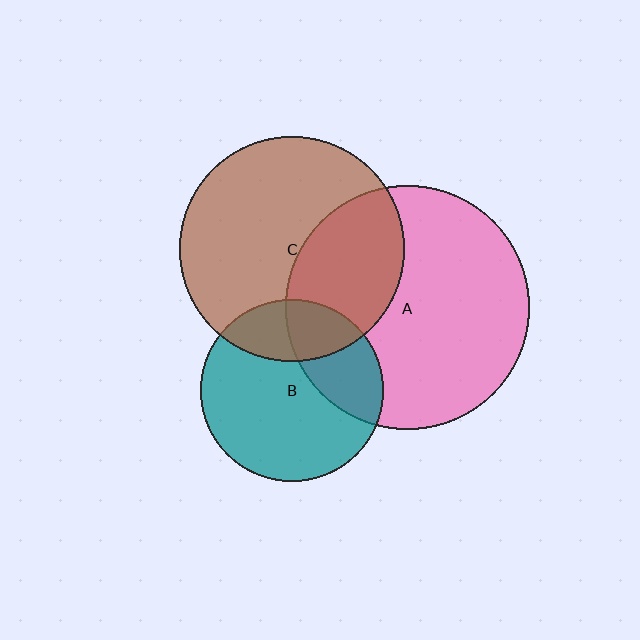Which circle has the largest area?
Circle A (pink).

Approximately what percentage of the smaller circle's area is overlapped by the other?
Approximately 30%.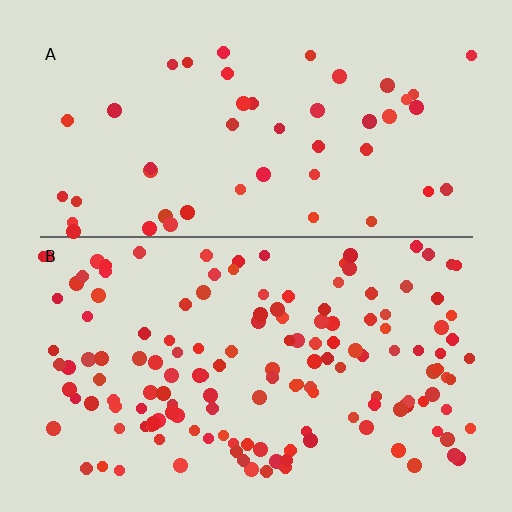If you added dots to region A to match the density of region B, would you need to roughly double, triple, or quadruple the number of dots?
Approximately triple.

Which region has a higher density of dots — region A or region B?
B (the bottom).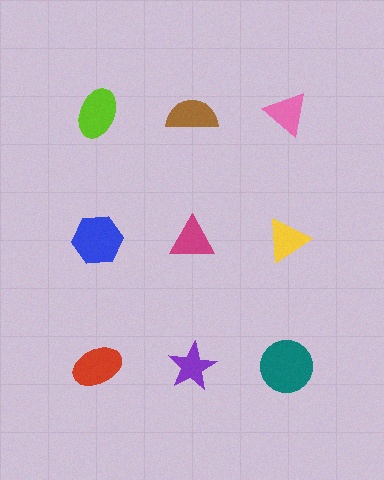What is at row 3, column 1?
A red ellipse.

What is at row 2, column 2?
A magenta triangle.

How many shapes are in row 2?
3 shapes.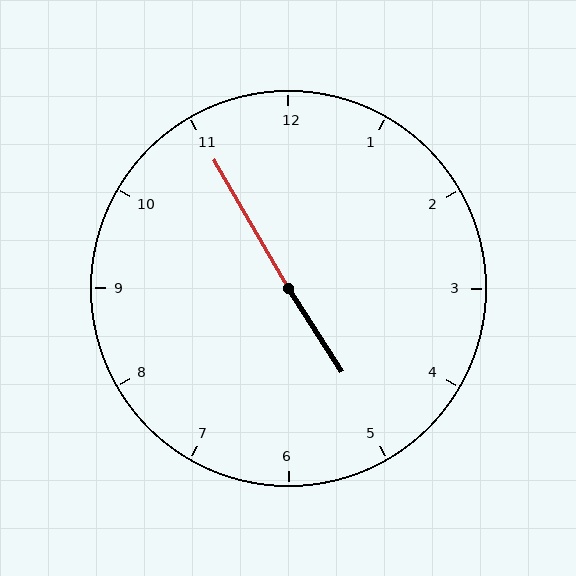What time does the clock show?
4:55.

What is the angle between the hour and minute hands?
Approximately 178 degrees.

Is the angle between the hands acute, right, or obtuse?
It is obtuse.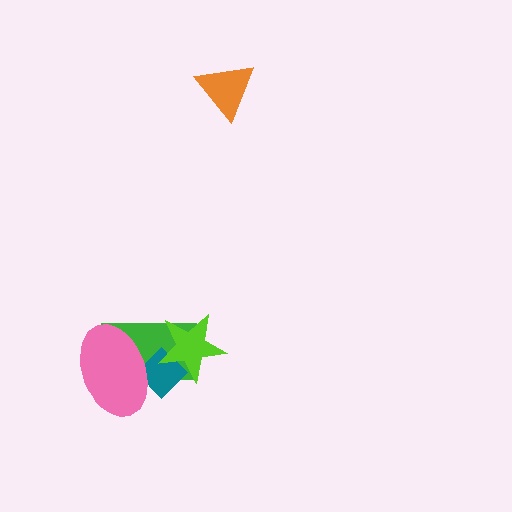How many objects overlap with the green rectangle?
3 objects overlap with the green rectangle.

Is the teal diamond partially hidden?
Yes, it is partially covered by another shape.